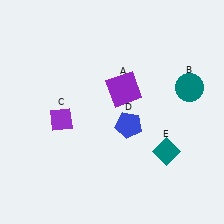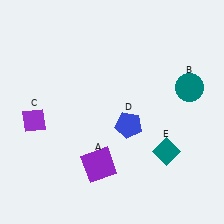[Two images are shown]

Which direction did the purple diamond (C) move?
The purple diamond (C) moved left.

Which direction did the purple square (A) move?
The purple square (A) moved down.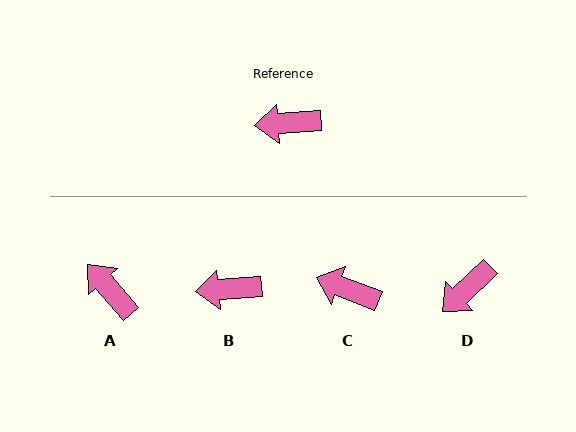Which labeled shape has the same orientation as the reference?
B.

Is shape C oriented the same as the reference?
No, it is off by about 26 degrees.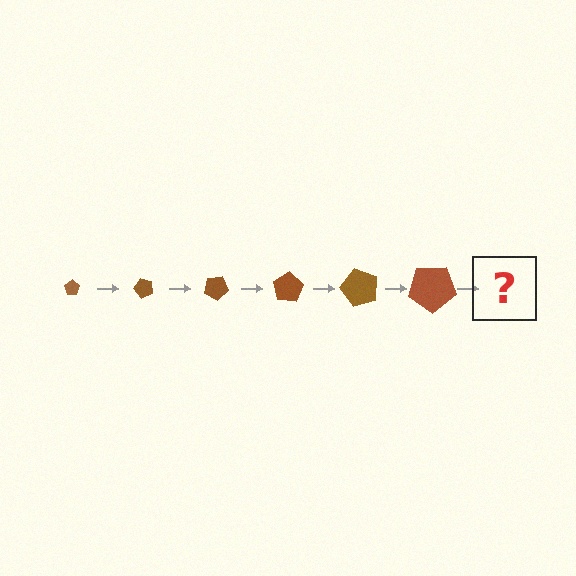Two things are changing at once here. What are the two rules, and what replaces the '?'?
The two rules are that the pentagon grows larger each step and it rotates 50 degrees each step. The '?' should be a pentagon, larger than the previous one and rotated 300 degrees from the start.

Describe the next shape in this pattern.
It should be a pentagon, larger than the previous one and rotated 300 degrees from the start.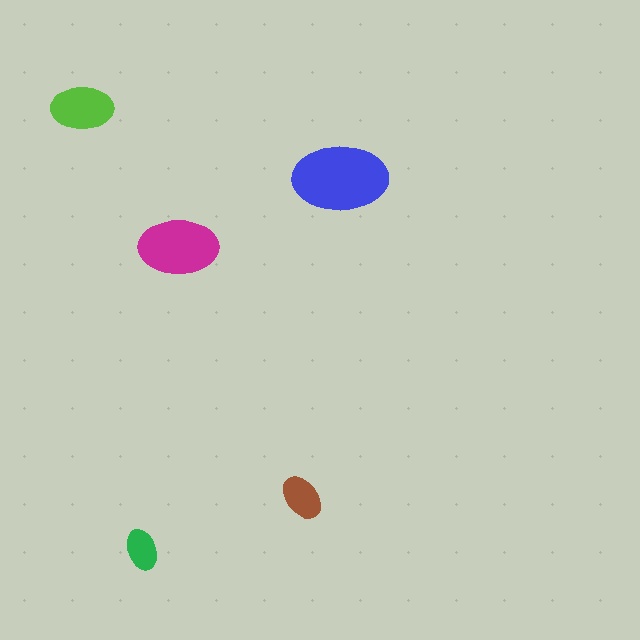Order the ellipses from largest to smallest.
the blue one, the magenta one, the lime one, the brown one, the green one.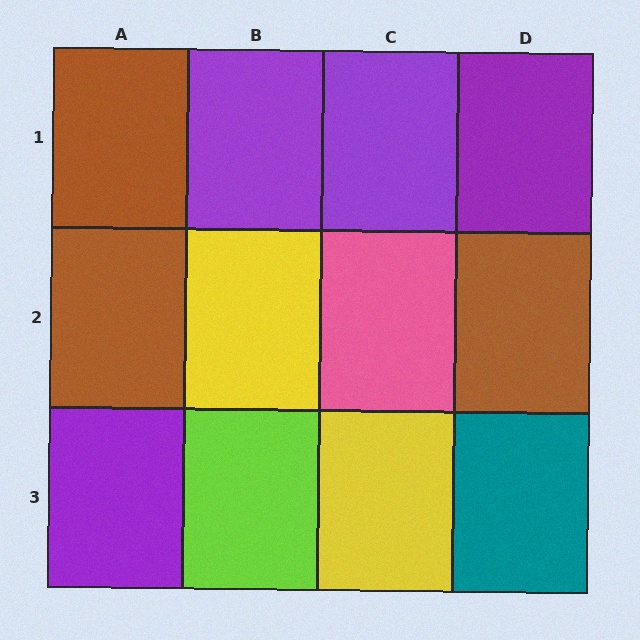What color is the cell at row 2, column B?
Yellow.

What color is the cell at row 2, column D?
Brown.